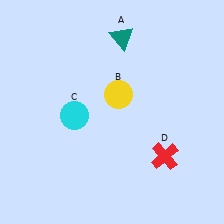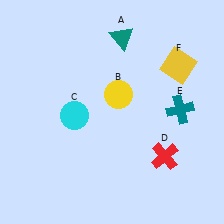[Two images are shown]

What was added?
A teal cross (E), a yellow square (F) were added in Image 2.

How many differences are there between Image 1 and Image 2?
There are 2 differences between the two images.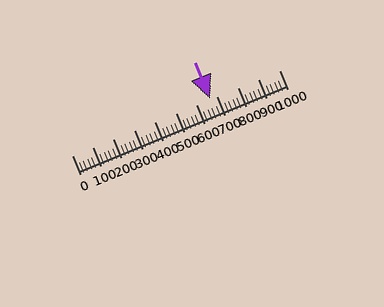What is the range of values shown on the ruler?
The ruler shows values from 0 to 1000.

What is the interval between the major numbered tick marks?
The major tick marks are spaced 100 units apart.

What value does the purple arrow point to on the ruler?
The purple arrow points to approximately 667.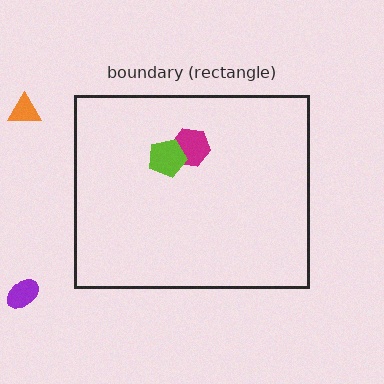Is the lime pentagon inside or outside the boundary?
Inside.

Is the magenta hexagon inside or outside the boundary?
Inside.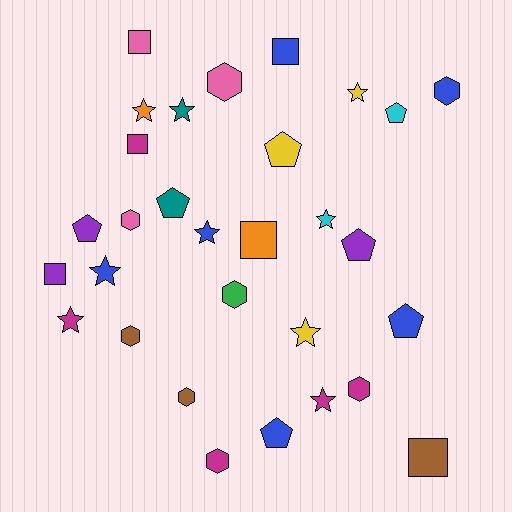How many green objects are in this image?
There is 1 green object.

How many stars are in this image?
There are 9 stars.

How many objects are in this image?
There are 30 objects.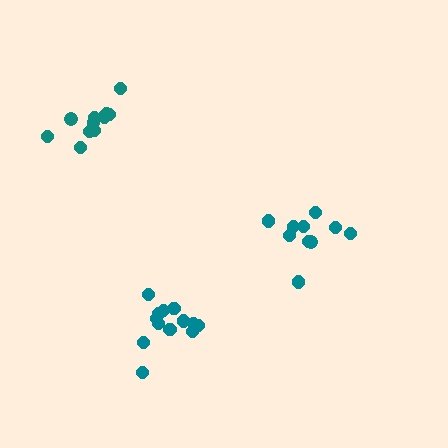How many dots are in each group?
Group 1: 11 dots, Group 2: 13 dots, Group 3: 12 dots (36 total).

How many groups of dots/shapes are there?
There are 3 groups.